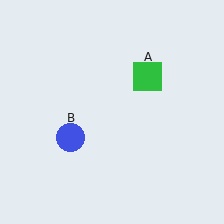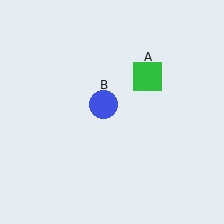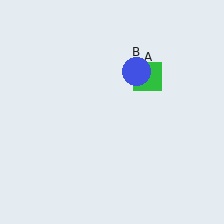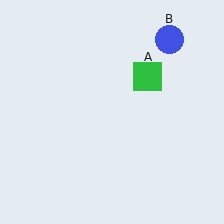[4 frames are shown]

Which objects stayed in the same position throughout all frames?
Green square (object A) remained stationary.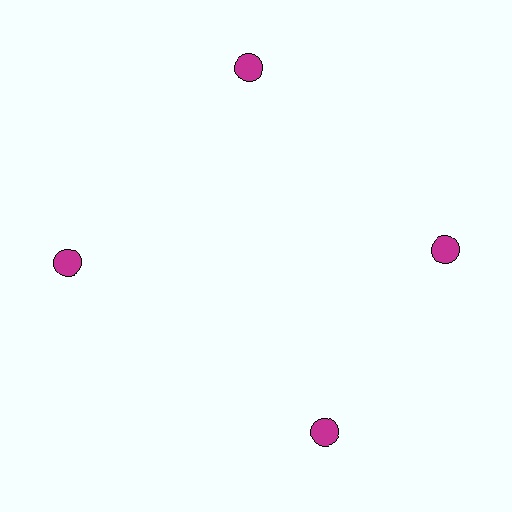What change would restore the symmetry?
The symmetry would be restored by rotating it back into even spacing with its neighbors so that all 4 circles sit at equal angles and equal distance from the center.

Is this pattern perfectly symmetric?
No. The 4 magenta circles are arranged in a ring, but one element near the 6 o'clock position is rotated out of alignment along the ring, breaking the 4-fold rotational symmetry.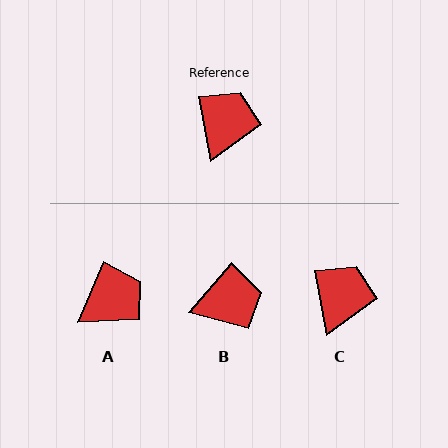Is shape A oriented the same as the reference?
No, it is off by about 34 degrees.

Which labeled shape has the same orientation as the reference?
C.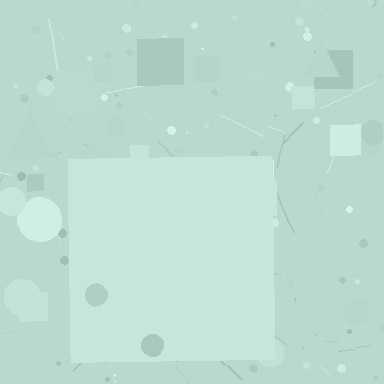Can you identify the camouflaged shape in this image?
The camouflaged shape is a square.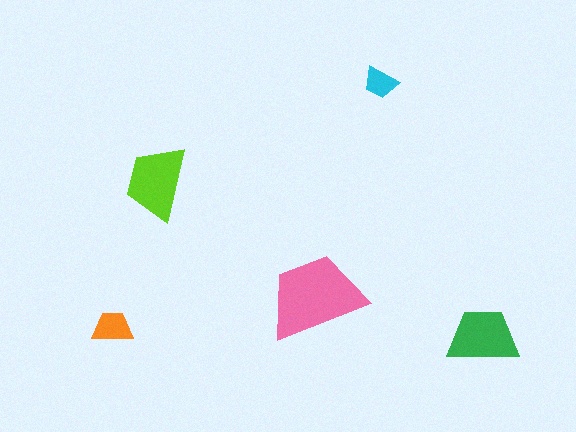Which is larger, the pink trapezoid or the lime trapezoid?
The pink one.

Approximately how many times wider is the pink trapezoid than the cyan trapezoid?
About 3 times wider.